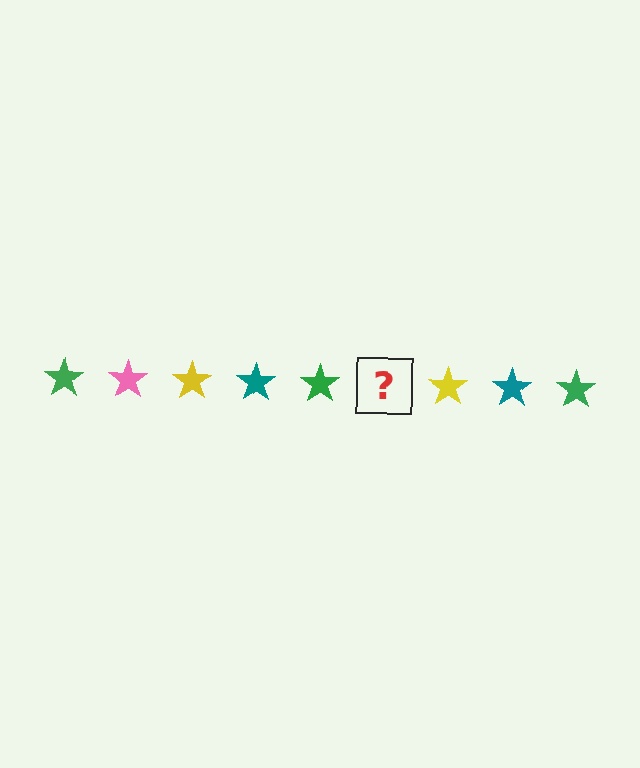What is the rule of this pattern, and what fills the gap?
The rule is that the pattern cycles through green, pink, yellow, teal stars. The gap should be filled with a pink star.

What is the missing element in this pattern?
The missing element is a pink star.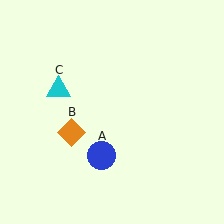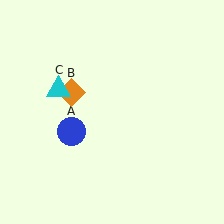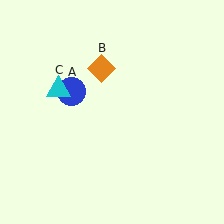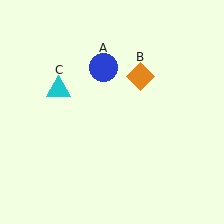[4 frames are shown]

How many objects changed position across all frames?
2 objects changed position: blue circle (object A), orange diamond (object B).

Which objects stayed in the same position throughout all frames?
Cyan triangle (object C) remained stationary.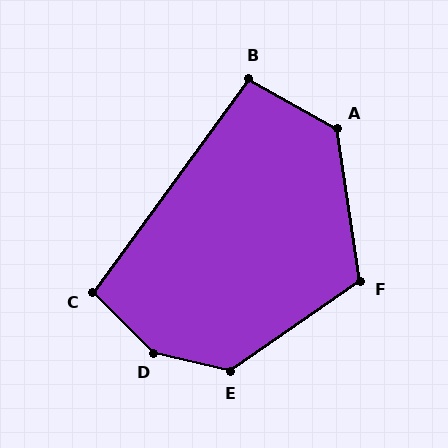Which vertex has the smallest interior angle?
B, at approximately 96 degrees.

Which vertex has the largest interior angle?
D, at approximately 148 degrees.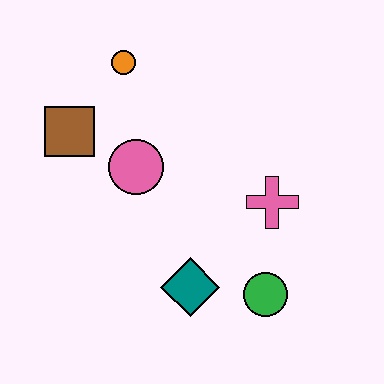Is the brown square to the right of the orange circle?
No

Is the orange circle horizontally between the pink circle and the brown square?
Yes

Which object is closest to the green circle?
The teal diamond is closest to the green circle.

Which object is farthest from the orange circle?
The green circle is farthest from the orange circle.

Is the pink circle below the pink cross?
No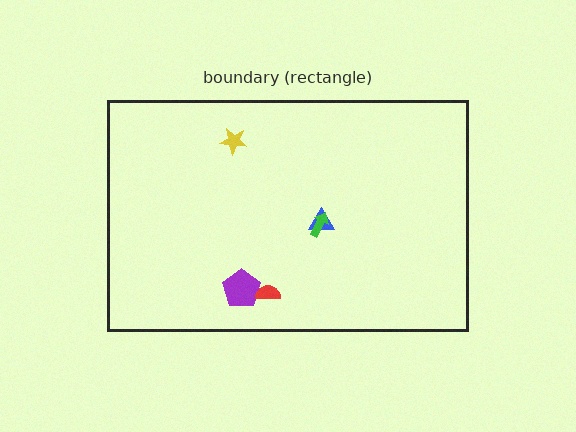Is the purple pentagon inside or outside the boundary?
Inside.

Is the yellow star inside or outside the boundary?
Inside.